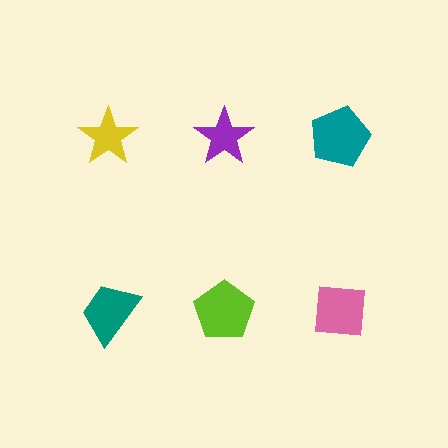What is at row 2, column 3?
A pink square.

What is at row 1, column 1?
A yellow star.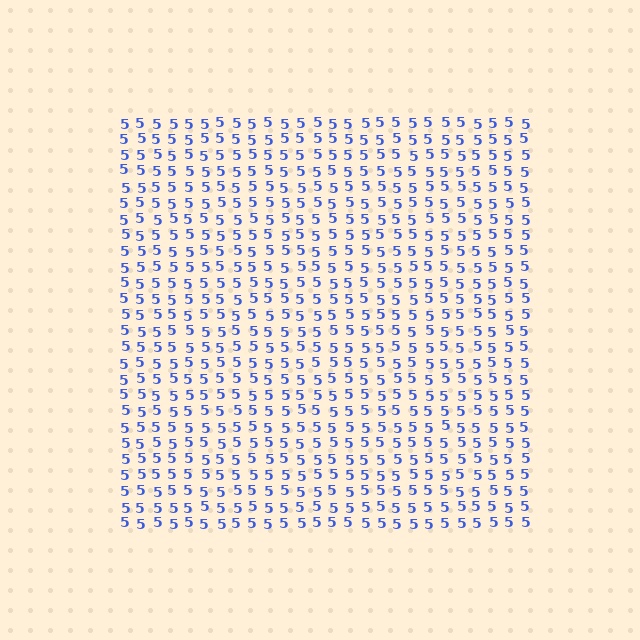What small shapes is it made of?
It is made of small digit 5's.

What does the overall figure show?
The overall figure shows a square.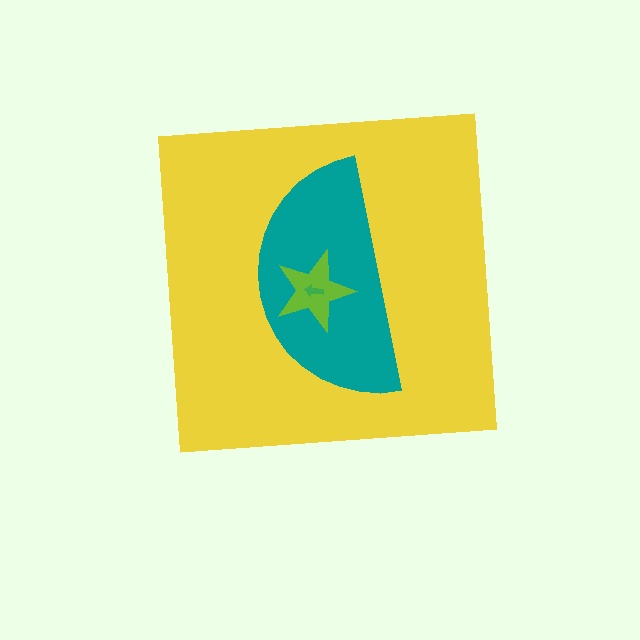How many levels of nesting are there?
4.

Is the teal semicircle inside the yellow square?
Yes.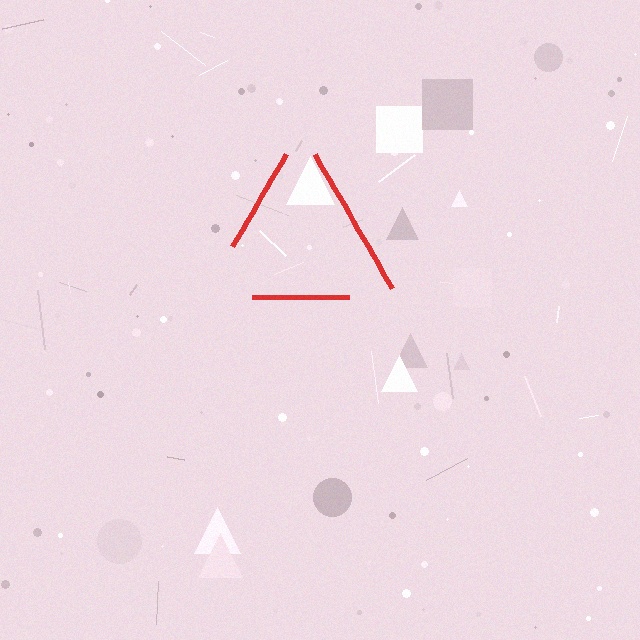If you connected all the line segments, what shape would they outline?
They would outline a triangle.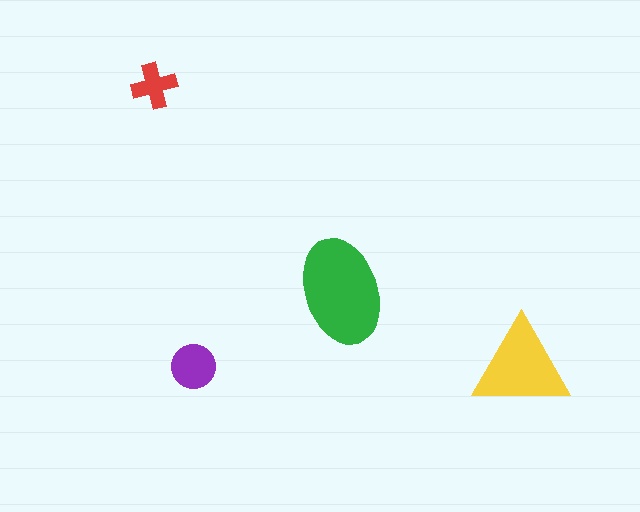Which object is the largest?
The green ellipse.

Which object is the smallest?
The red cross.